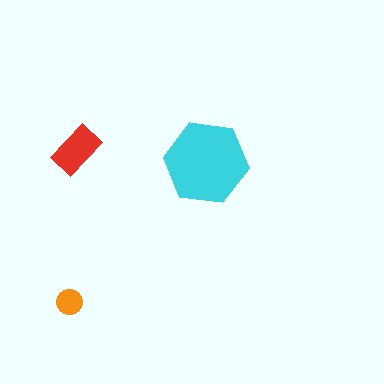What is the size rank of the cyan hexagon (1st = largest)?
1st.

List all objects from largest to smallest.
The cyan hexagon, the red rectangle, the orange circle.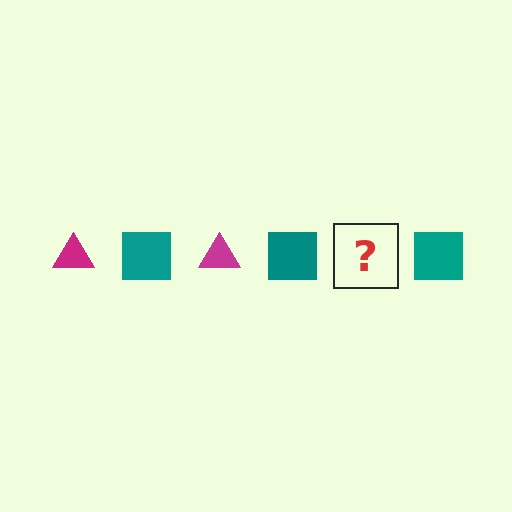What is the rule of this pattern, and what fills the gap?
The rule is that the pattern alternates between magenta triangle and teal square. The gap should be filled with a magenta triangle.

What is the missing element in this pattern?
The missing element is a magenta triangle.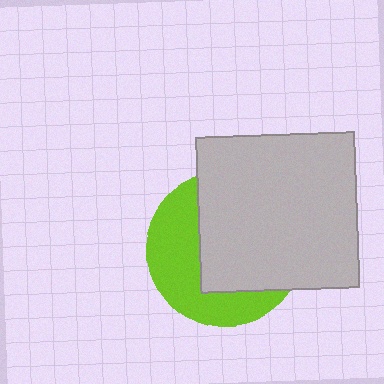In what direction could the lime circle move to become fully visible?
The lime circle could move left. That would shift it out from behind the light gray rectangle entirely.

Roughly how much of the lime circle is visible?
A small part of it is visible (roughly 43%).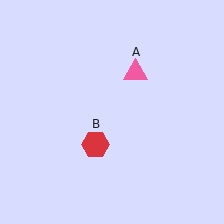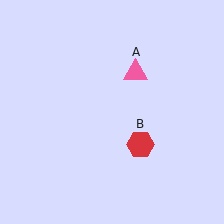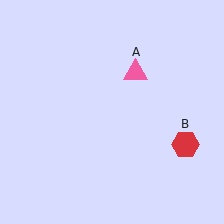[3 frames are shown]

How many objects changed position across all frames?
1 object changed position: red hexagon (object B).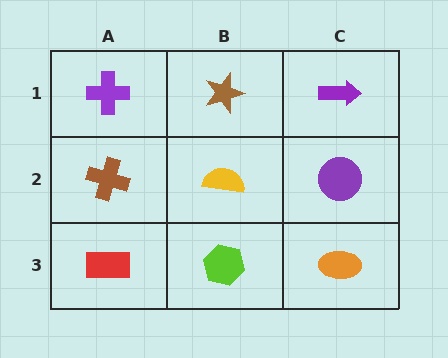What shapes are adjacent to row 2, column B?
A brown star (row 1, column B), a lime hexagon (row 3, column B), a brown cross (row 2, column A), a purple circle (row 2, column C).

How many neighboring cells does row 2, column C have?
3.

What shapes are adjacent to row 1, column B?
A yellow semicircle (row 2, column B), a purple cross (row 1, column A), a purple arrow (row 1, column C).